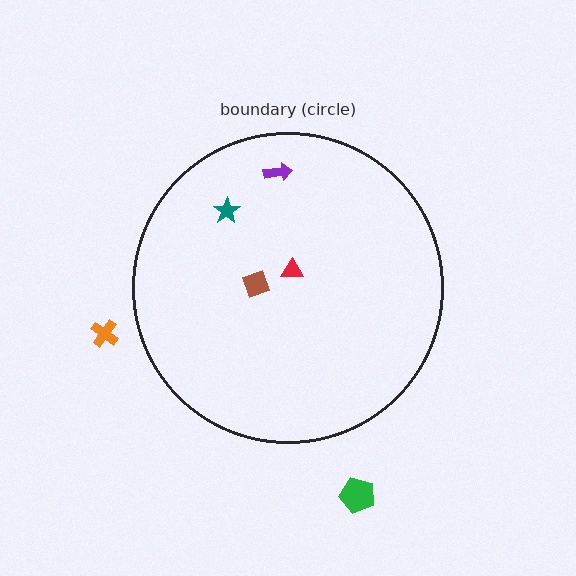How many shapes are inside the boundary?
4 inside, 2 outside.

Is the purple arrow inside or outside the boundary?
Inside.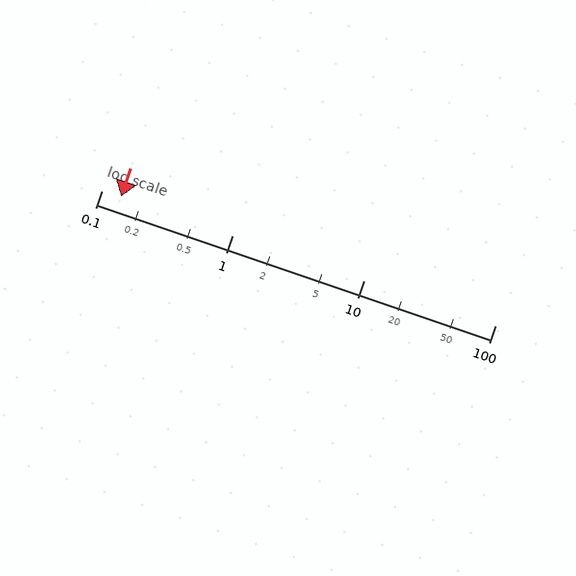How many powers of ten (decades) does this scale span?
The scale spans 3 decades, from 0.1 to 100.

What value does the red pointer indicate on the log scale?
The pointer indicates approximately 0.14.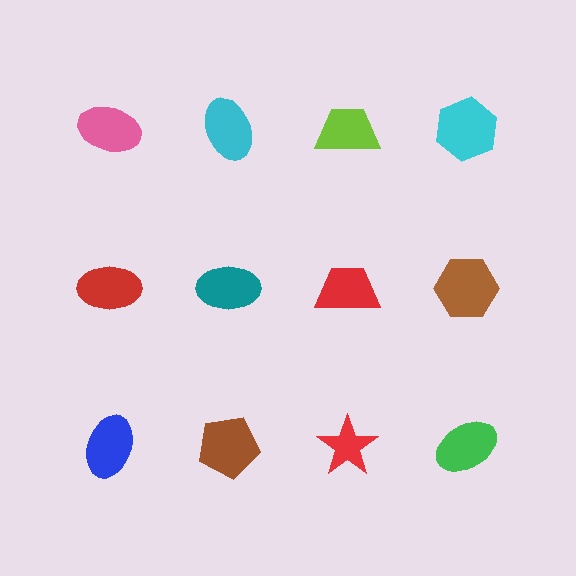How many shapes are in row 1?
4 shapes.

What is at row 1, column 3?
A lime trapezoid.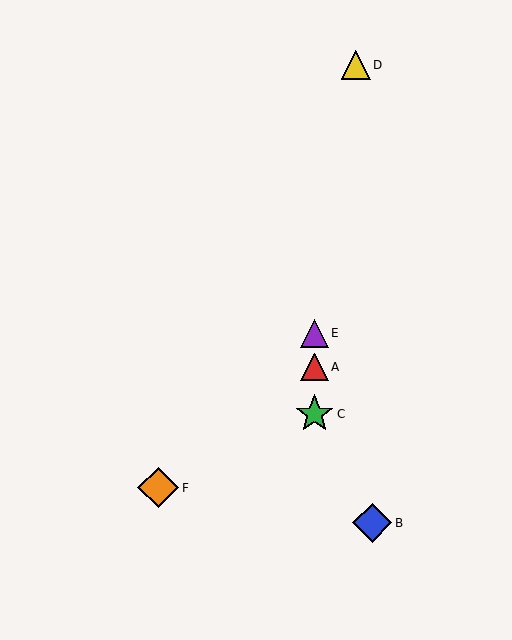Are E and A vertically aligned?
Yes, both are at x≈315.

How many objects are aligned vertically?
3 objects (A, C, E) are aligned vertically.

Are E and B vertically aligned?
No, E is at x≈315 and B is at x≈372.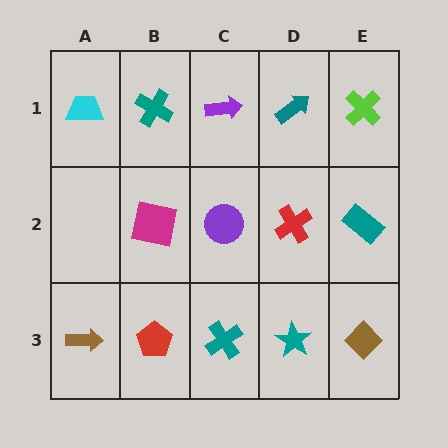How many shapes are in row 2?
4 shapes.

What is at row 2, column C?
A purple circle.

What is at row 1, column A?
A cyan trapezoid.